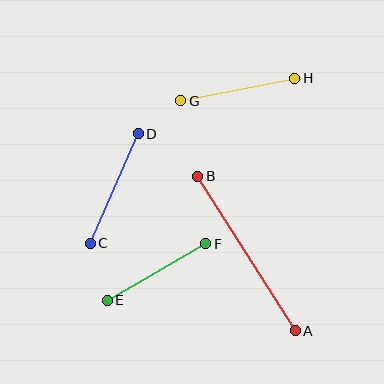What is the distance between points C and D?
The distance is approximately 120 pixels.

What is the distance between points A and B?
The distance is approximately 183 pixels.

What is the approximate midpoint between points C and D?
The midpoint is at approximately (114, 188) pixels.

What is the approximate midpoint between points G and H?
The midpoint is at approximately (238, 89) pixels.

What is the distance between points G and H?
The distance is approximately 116 pixels.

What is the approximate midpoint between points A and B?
The midpoint is at approximately (246, 254) pixels.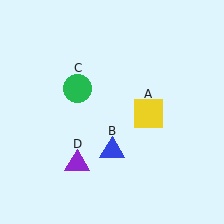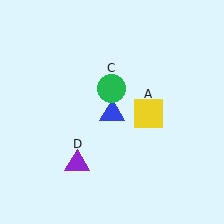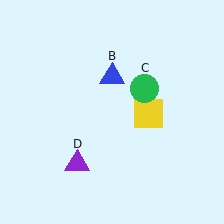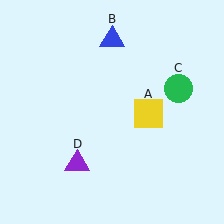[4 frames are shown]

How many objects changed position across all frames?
2 objects changed position: blue triangle (object B), green circle (object C).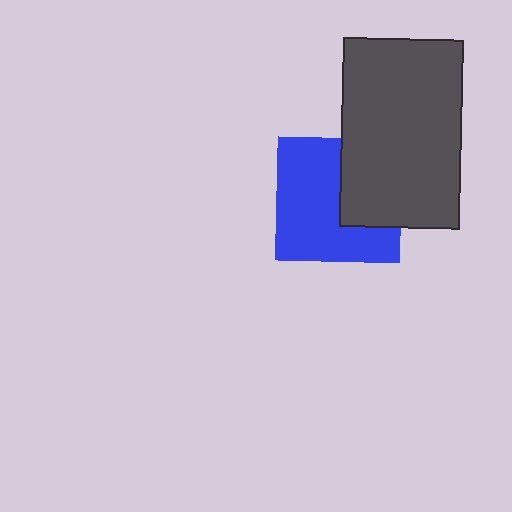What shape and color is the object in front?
The object in front is a dark gray rectangle.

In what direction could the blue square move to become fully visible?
The blue square could move left. That would shift it out from behind the dark gray rectangle entirely.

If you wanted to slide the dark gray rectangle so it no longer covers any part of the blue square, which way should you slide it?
Slide it right — that is the most direct way to separate the two shapes.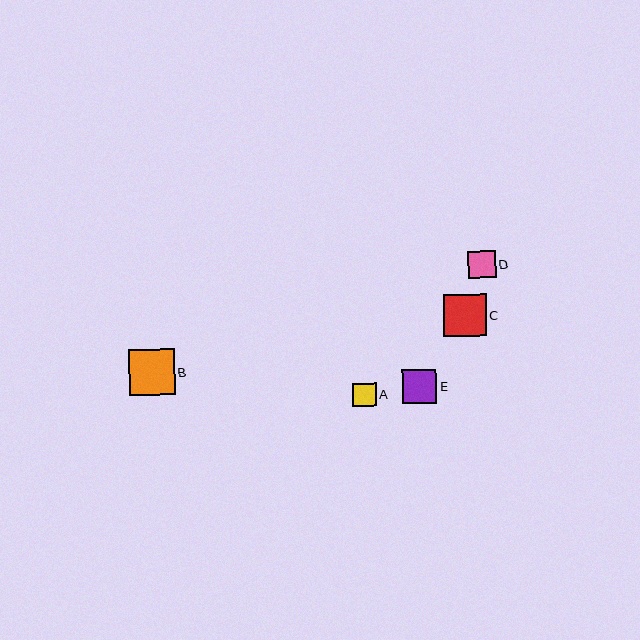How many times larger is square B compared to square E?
Square B is approximately 1.4 times the size of square E.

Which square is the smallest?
Square A is the smallest with a size of approximately 24 pixels.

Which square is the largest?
Square B is the largest with a size of approximately 46 pixels.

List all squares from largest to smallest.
From largest to smallest: B, C, E, D, A.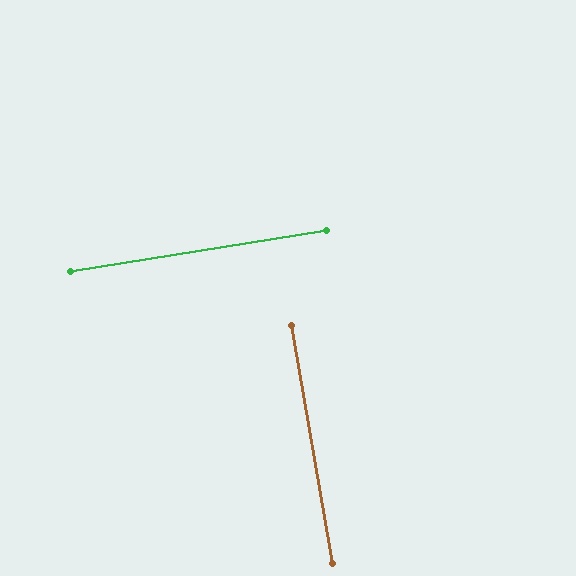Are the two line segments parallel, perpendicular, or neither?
Perpendicular — they meet at approximately 89°.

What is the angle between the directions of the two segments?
Approximately 89 degrees.